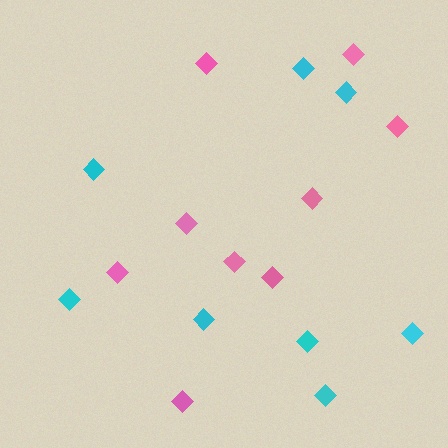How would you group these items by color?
There are 2 groups: one group of cyan diamonds (8) and one group of pink diamonds (9).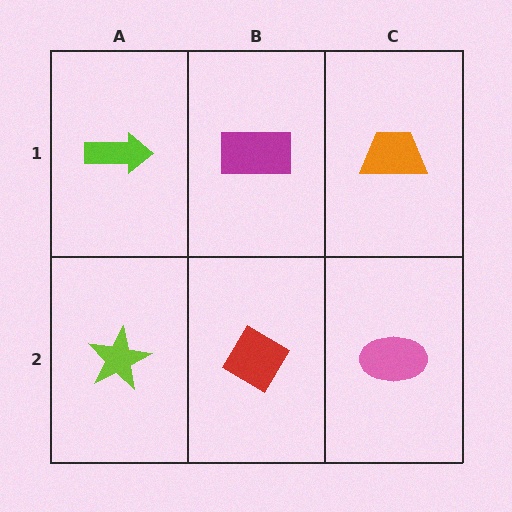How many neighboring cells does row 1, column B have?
3.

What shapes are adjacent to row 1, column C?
A pink ellipse (row 2, column C), a magenta rectangle (row 1, column B).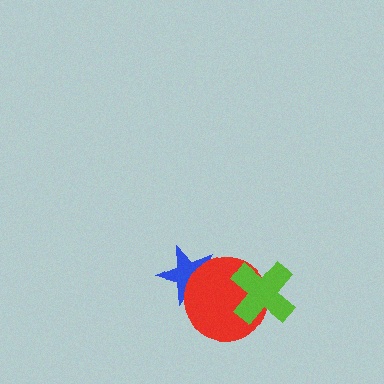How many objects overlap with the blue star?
1 object overlaps with the blue star.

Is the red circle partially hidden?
Yes, it is partially covered by another shape.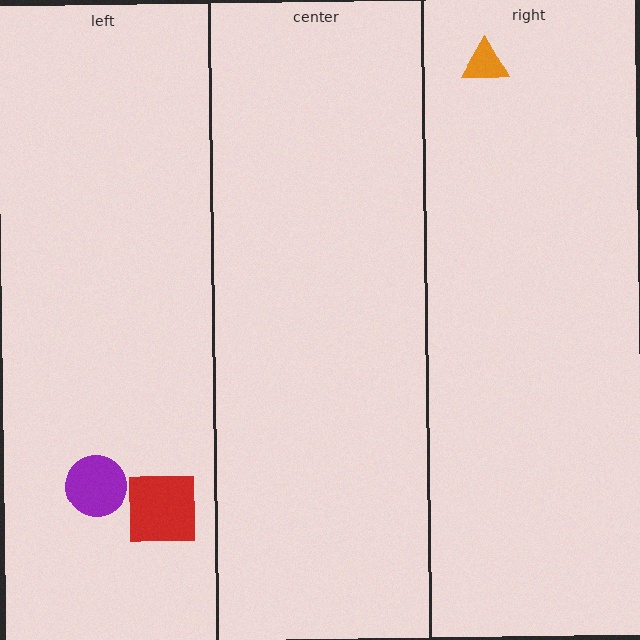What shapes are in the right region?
The orange triangle.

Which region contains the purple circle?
The left region.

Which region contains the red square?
The left region.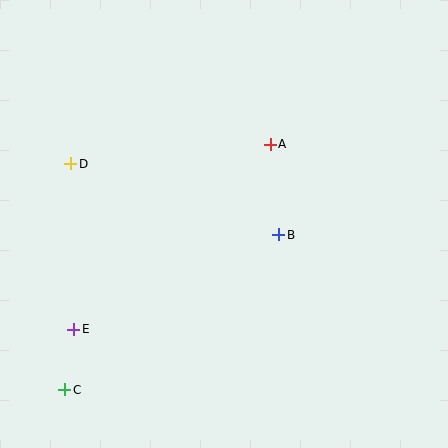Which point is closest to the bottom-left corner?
Point C is closest to the bottom-left corner.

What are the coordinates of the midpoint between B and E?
The midpoint between B and E is at (176, 282).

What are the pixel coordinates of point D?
Point D is at (71, 164).